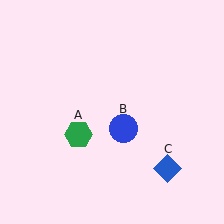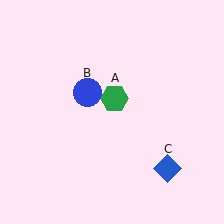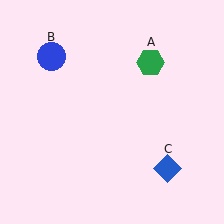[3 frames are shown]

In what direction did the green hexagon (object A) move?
The green hexagon (object A) moved up and to the right.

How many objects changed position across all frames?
2 objects changed position: green hexagon (object A), blue circle (object B).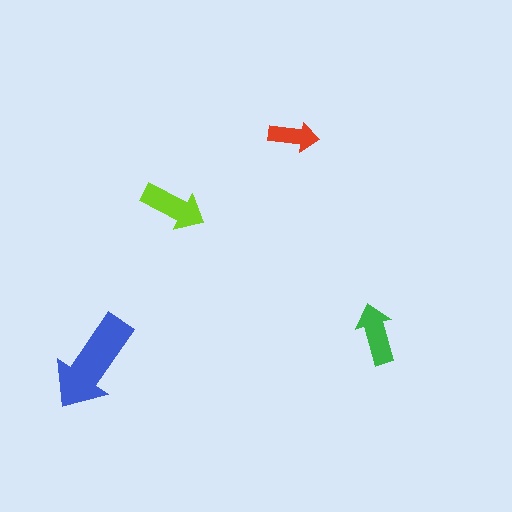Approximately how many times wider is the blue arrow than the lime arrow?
About 1.5 times wider.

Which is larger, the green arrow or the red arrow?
The green one.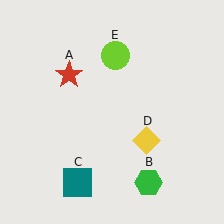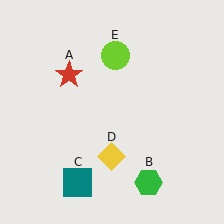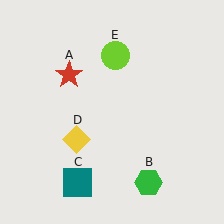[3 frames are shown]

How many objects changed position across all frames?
1 object changed position: yellow diamond (object D).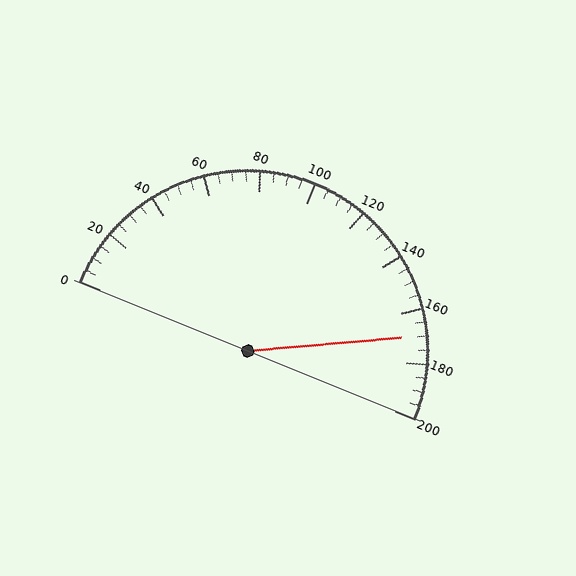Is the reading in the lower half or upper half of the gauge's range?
The reading is in the upper half of the range (0 to 200).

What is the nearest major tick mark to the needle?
The nearest major tick mark is 160.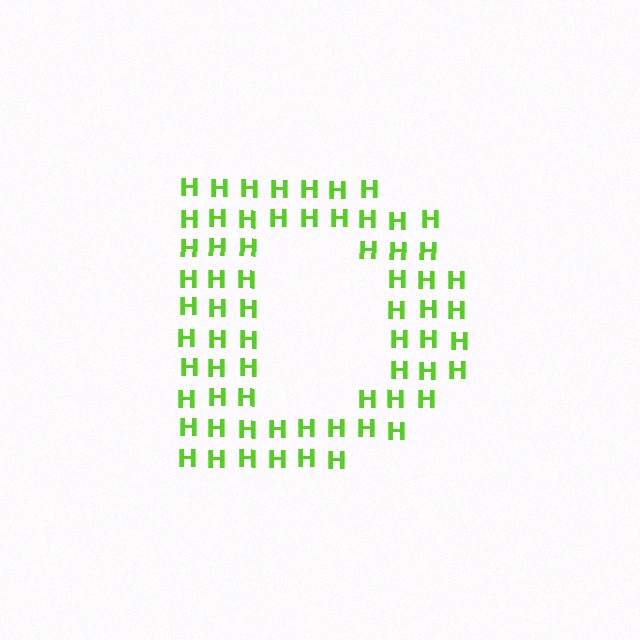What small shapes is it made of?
It is made of small letter H's.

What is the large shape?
The large shape is the letter D.